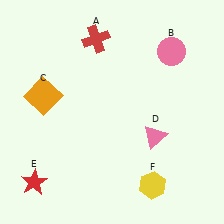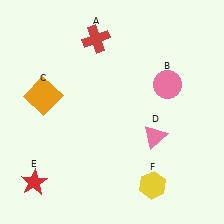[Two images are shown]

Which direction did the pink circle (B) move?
The pink circle (B) moved down.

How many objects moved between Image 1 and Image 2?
1 object moved between the two images.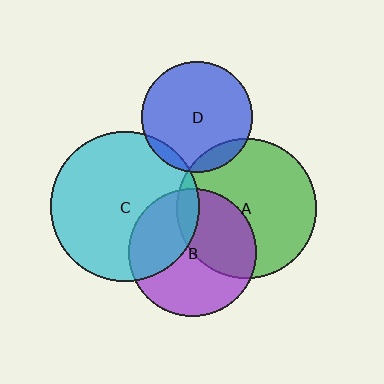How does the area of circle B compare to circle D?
Approximately 1.3 times.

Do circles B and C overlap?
Yes.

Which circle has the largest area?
Circle C (cyan).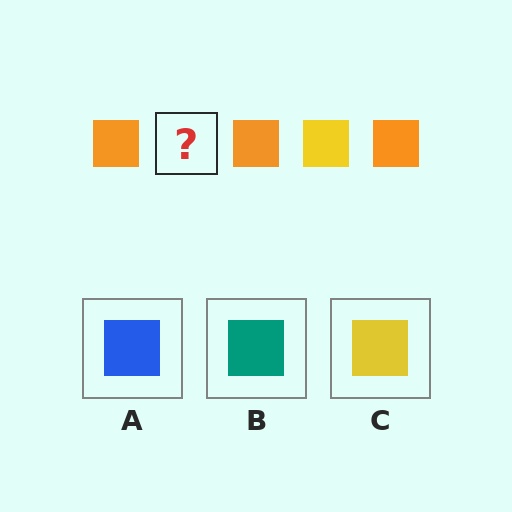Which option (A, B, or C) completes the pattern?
C.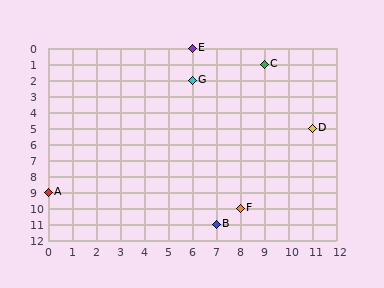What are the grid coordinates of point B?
Point B is at grid coordinates (7, 11).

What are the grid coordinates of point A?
Point A is at grid coordinates (0, 9).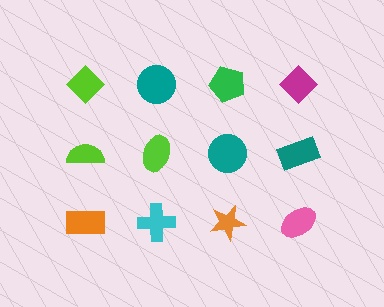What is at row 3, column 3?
An orange star.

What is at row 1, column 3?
A green pentagon.